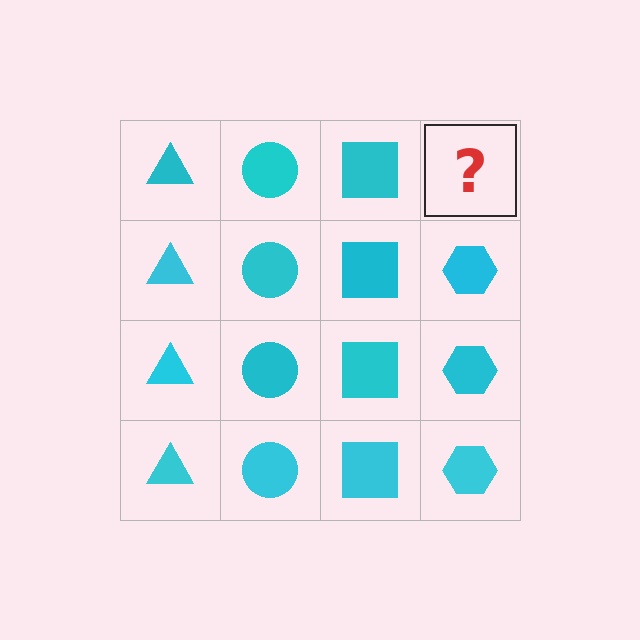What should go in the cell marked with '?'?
The missing cell should contain a cyan hexagon.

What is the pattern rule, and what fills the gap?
The rule is that each column has a consistent shape. The gap should be filled with a cyan hexagon.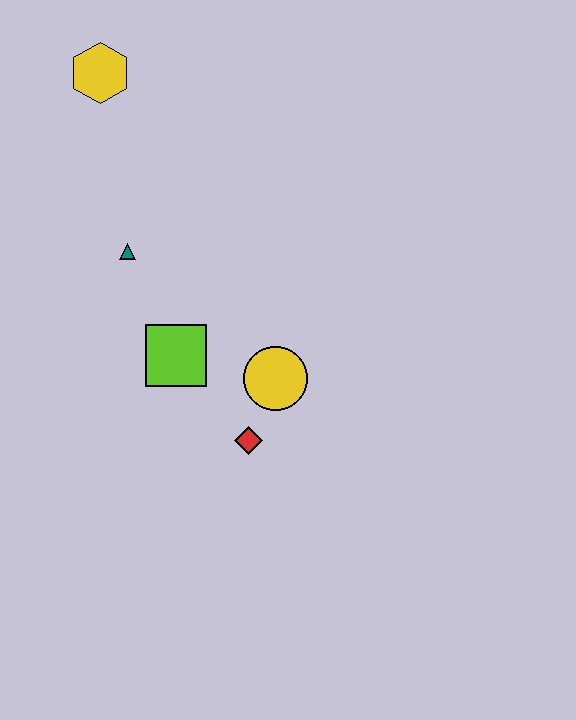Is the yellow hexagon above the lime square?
Yes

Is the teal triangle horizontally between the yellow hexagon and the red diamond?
Yes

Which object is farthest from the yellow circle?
The yellow hexagon is farthest from the yellow circle.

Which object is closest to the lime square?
The yellow circle is closest to the lime square.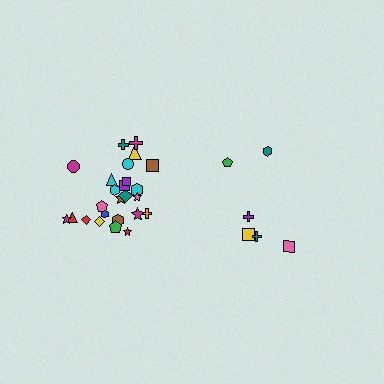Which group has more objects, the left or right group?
The left group.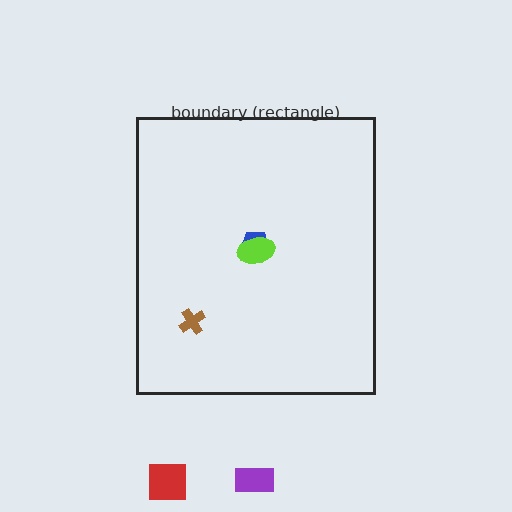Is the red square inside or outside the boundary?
Outside.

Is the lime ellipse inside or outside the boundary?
Inside.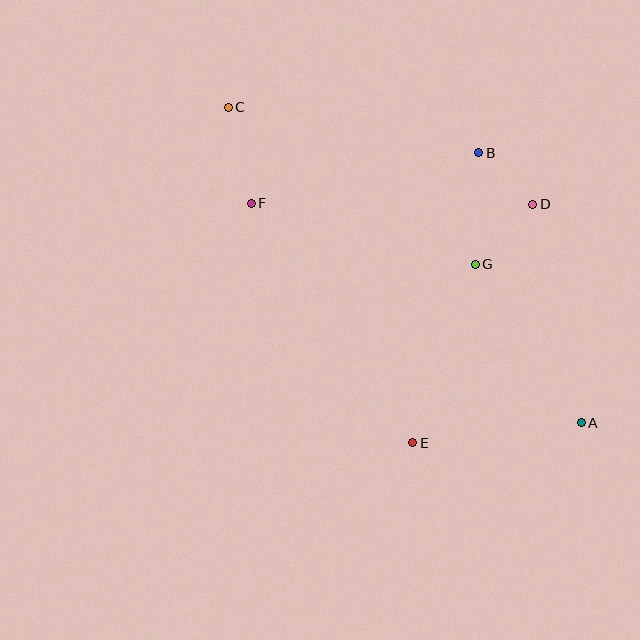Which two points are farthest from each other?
Points A and C are farthest from each other.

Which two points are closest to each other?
Points B and D are closest to each other.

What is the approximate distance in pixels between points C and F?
The distance between C and F is approximately 99 pixels.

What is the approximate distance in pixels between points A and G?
The distance between A and G is approximately 190 pixels.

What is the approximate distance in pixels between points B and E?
The distance between B and E is approximately 297 pixels.